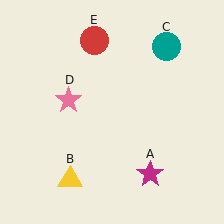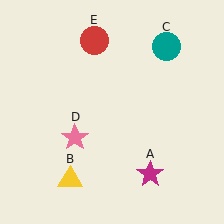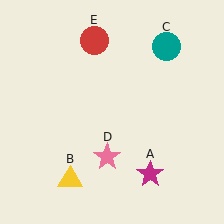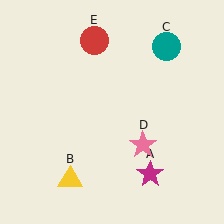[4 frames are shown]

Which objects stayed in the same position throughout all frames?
Magenta star (object A) and yellow triangle (object B) and teal circle (object C) and red circle (object E) remained stationary.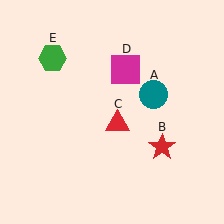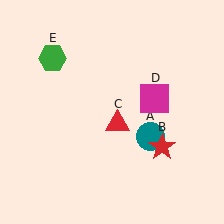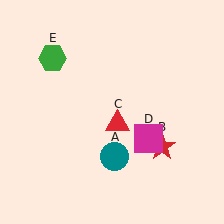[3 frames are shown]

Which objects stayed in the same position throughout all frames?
Red star (object B) and red triangle (object C) and green hexagon (object E) remained stationary.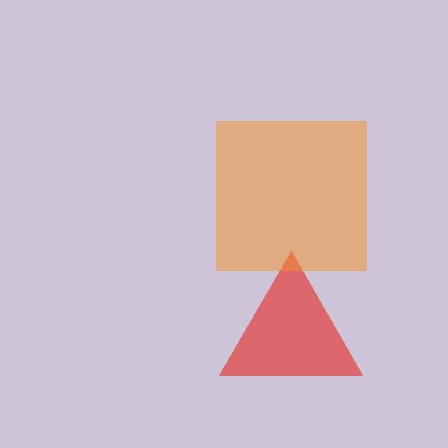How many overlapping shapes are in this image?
There are 2 overlapping shapes in the image.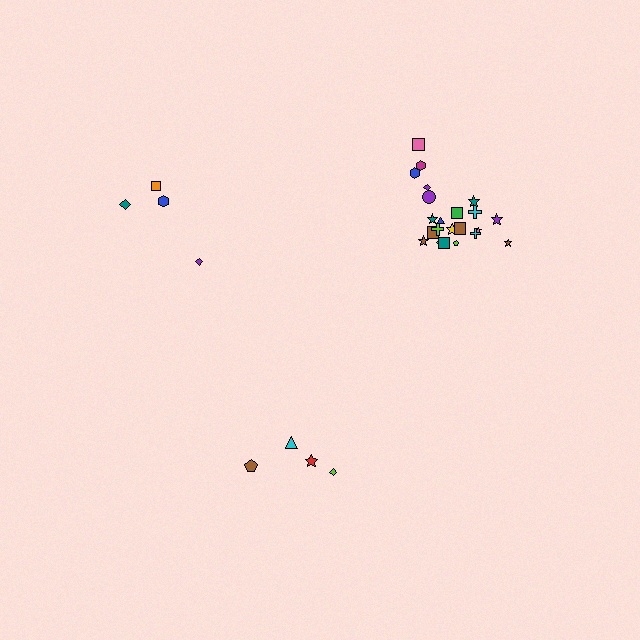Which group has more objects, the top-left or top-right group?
The top-right group.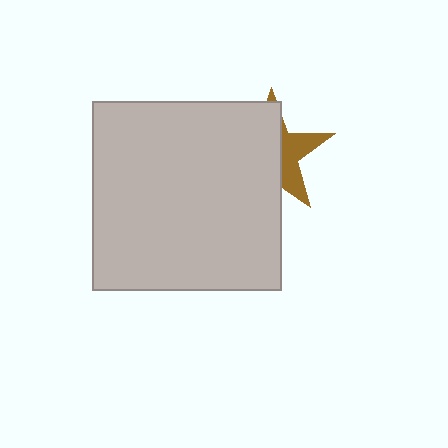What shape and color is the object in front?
The object in front is a light gray square.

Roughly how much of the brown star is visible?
A small part of it is visible (roughly 36%).